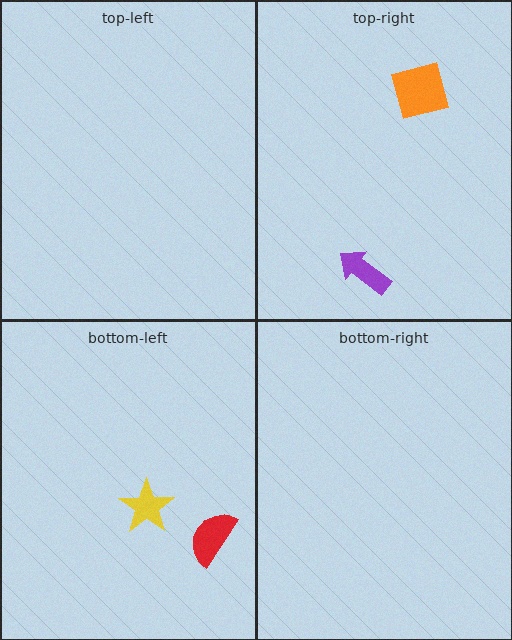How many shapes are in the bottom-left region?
2.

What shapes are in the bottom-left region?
The yellow star, the red semicircle.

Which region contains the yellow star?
The bottom-left region.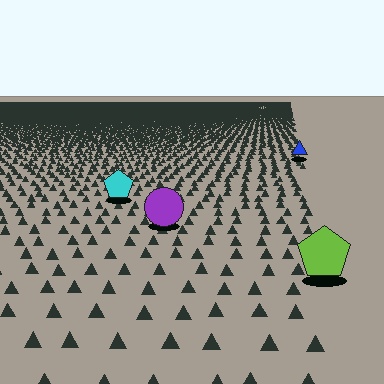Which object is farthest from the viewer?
The blue triangle is farthest from the viewer. It appears smaller and the ground texture around it is denser.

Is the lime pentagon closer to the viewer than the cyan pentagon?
Yes. The lime pentagon is closer — you can tell from the texture gradient: the ground texture is coarser near it.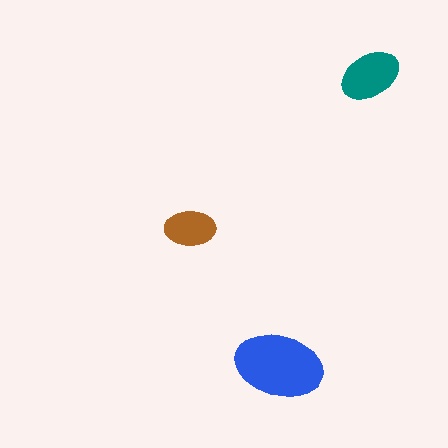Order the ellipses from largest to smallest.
the blue one, the teal one, the brown one.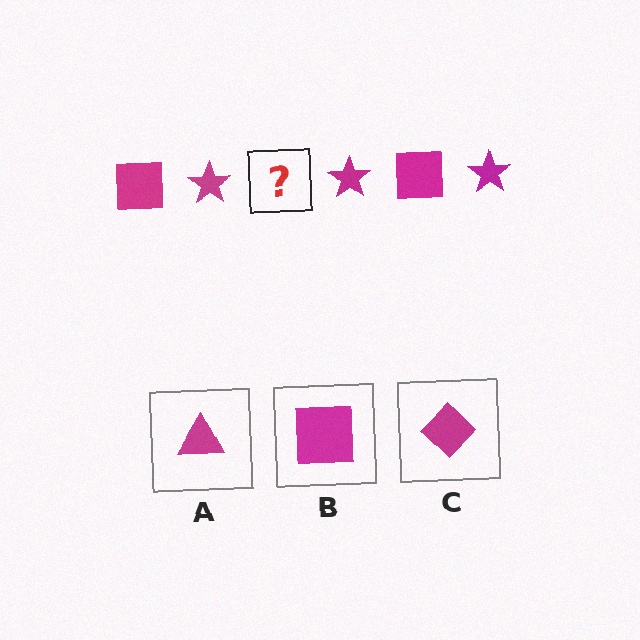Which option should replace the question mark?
Option B.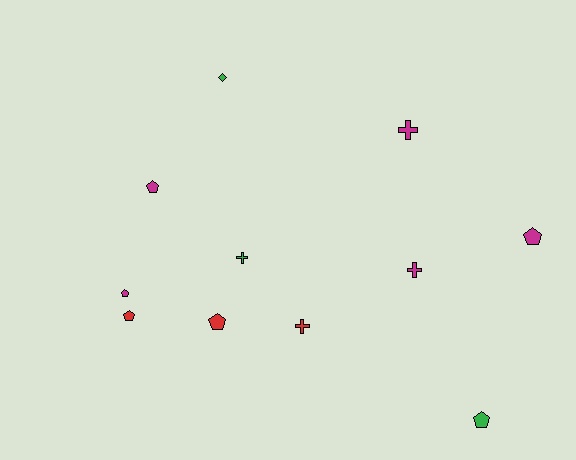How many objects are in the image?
There are 11 objects.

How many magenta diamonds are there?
There are no magenta diamonds.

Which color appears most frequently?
Magenta, with 5 objects.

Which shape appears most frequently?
Pentagon, with 6 objects.